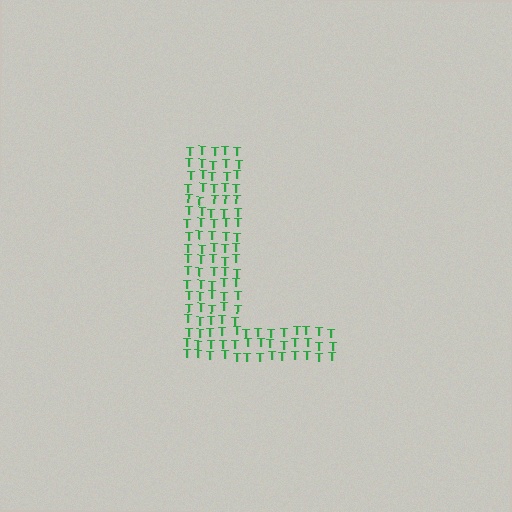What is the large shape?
The large shape is the letter L.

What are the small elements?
The small elements are letter T's.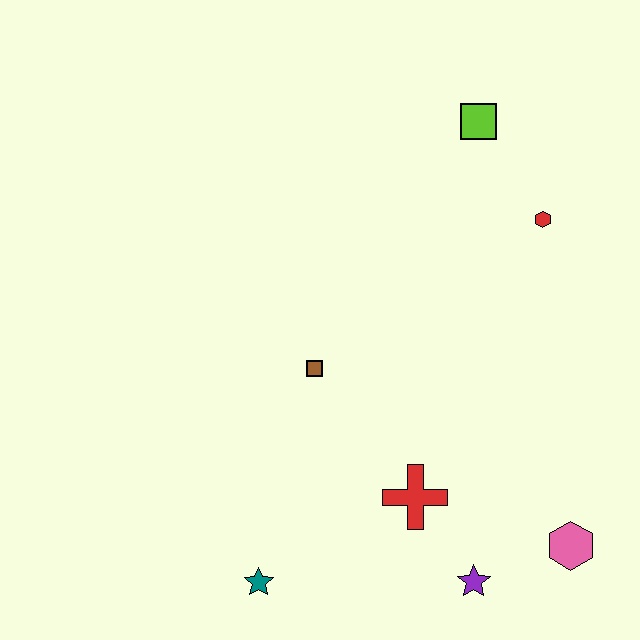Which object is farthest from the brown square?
The pink hexagon is farthest from the brown square.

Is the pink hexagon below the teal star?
No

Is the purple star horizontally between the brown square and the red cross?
No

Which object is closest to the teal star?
The red cross is closest to the teal star.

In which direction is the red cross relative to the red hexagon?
The red cross is below the red hexagon.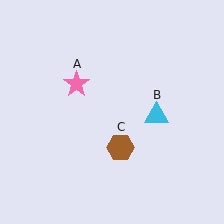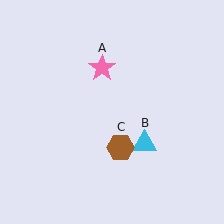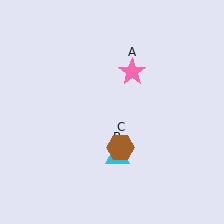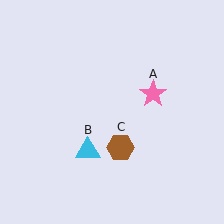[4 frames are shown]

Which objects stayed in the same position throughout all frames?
Brown hexagon (object C) remained stationary.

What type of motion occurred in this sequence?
The pink star (object A), cyan triangle (object B) rotated clockwise around the center of the scene.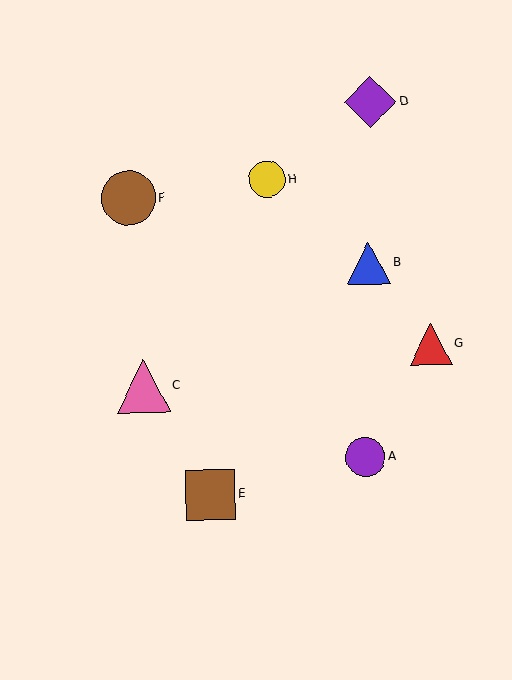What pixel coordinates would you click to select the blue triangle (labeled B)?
Click at (369, 263) to select the blue triangle B.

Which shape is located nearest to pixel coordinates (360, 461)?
The purple circle (labeled A) at (365, 457) is nearest to that location.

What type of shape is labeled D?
Shape D is a purple diamond.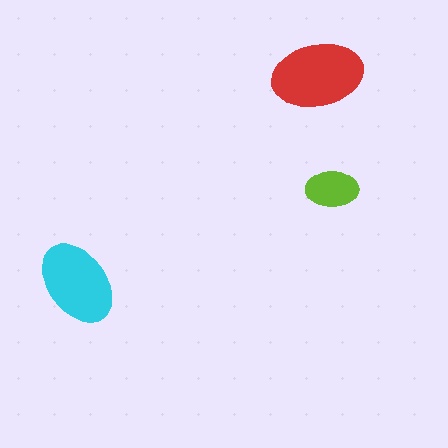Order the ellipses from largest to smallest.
the red one, the cyan one, the lime one.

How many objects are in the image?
There are 3 objects in the image.